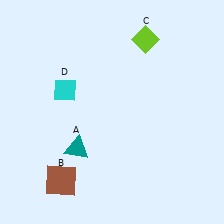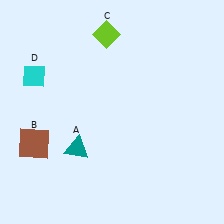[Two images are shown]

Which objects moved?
The objects that moved are: the brown square (B), the lime diamond (C), the cyan diamond (D).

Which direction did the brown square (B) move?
The brown square (B) moved up.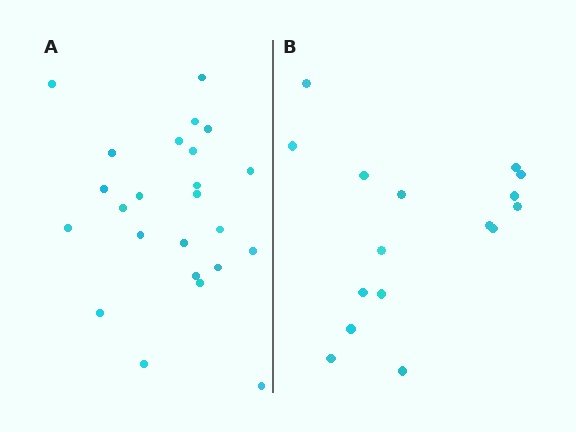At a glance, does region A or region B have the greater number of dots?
Region A (the left region) has more dots.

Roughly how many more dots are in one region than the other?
Region A has roughly 8 or so more dots than region B.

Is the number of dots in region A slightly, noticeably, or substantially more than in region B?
Region A has substantially more. The ratio is roughly 1.5 to 1.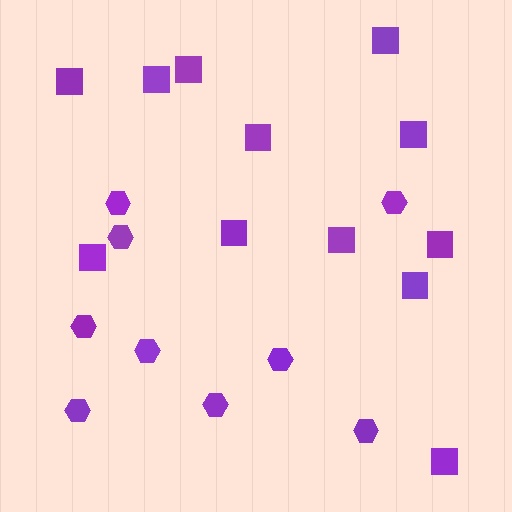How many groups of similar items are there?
There are 2 groups: one group of squares (12) and one group of hexagons (9).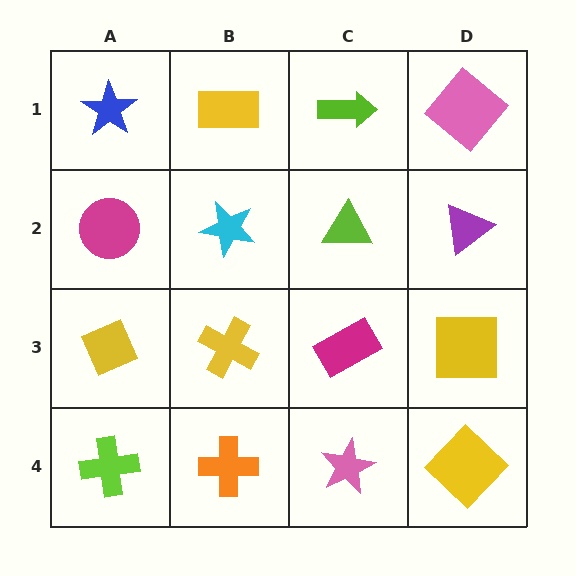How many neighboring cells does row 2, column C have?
4.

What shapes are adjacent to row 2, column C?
A lime arrow (row 1, column C), a magenta rectangle (row 3, column C), a cyan star (row 2, column B), a purple triangle (row 2, column D).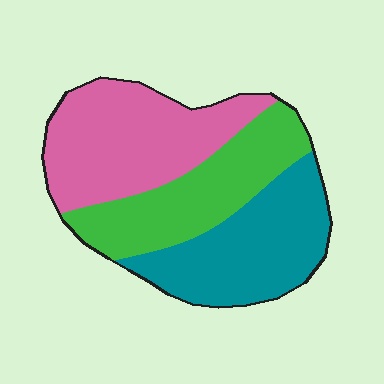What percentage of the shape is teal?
Teal covers roughly 35% of the shape.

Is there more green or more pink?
Pink.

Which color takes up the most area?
Pink, at roughly 35%.